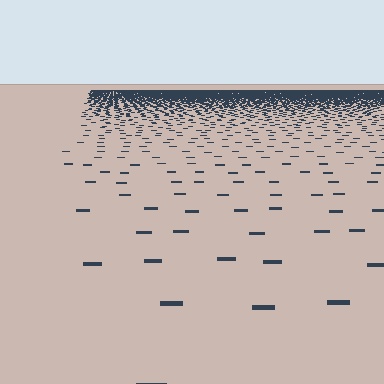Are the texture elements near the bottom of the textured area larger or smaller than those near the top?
Larger. Near the bottom, elements are closer to the viewer and appear at a bigger on-screen size.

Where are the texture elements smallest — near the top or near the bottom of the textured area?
Near the top.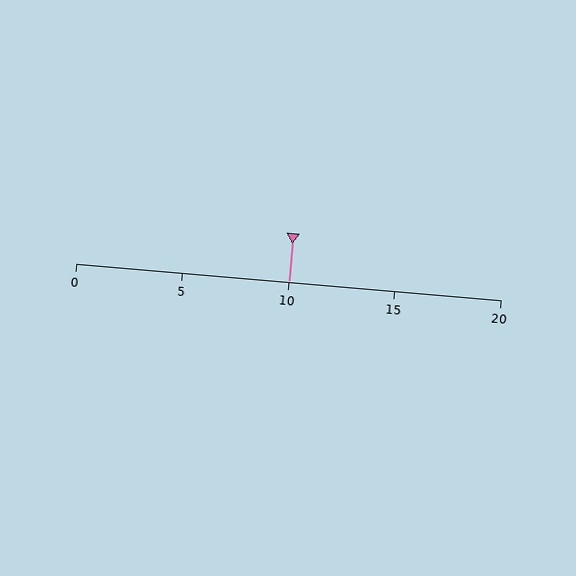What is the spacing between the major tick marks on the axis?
The major ticks are spaced 5 apart.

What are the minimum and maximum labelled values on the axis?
The axis runs from 0 to 20.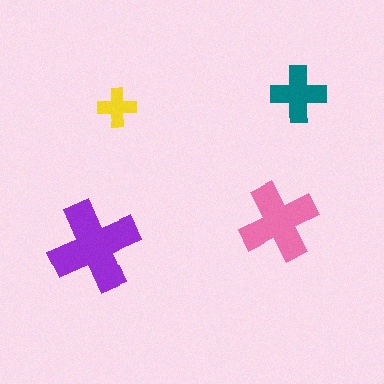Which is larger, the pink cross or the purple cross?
The purple one.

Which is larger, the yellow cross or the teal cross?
The teal one.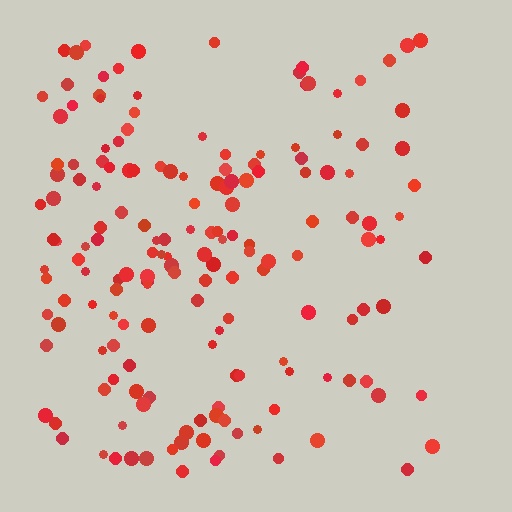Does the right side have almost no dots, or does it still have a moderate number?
Still a moderate number, just noticeably fewer than the left.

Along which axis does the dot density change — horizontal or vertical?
Horizontal.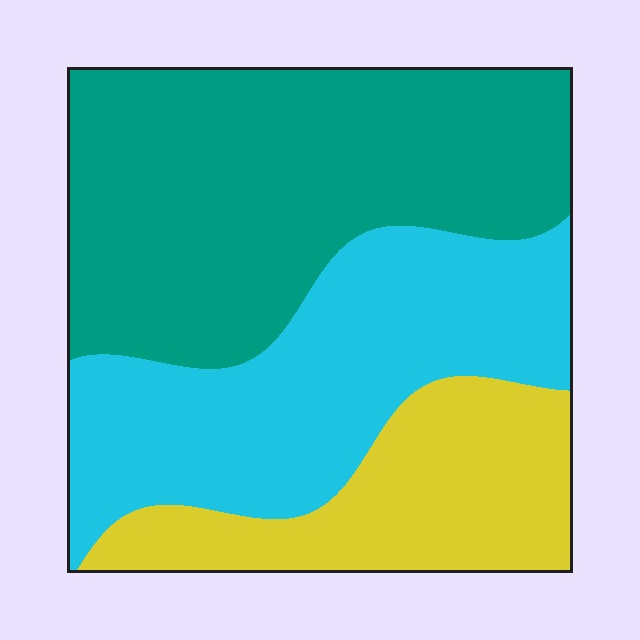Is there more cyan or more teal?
Teal.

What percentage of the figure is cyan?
Cyan covers roughly 35% of the figure.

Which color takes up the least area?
Yellow, at roughly 20%.